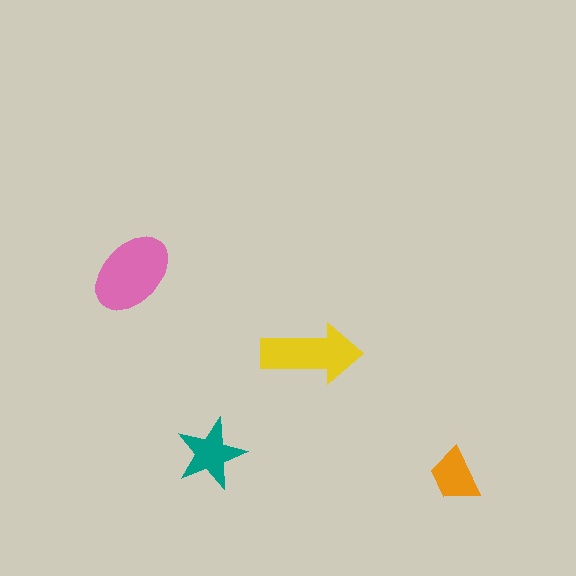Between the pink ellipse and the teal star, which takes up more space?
The pink ellipse.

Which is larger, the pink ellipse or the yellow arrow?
The pink ellipse.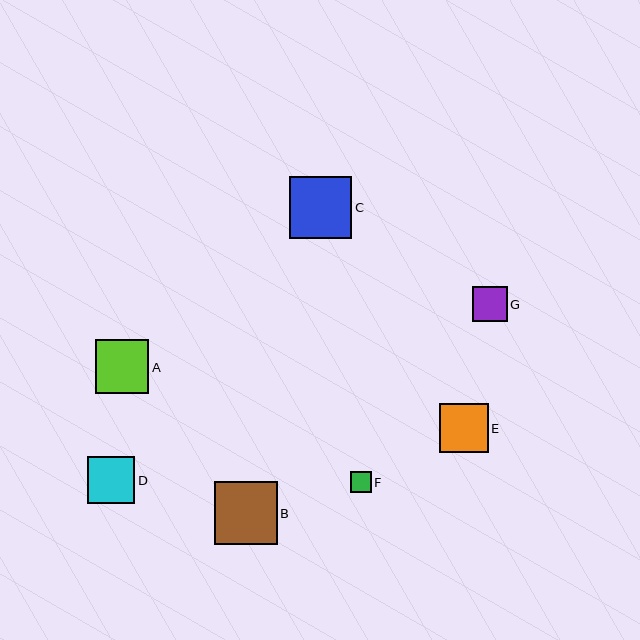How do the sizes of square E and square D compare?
Square E and square D are approximately the same size.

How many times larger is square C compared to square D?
Square C is approximately 1.3 times the size of square D.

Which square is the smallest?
Square F is the smallest with a size of approximately 21 pixels.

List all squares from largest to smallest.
From largest to smallest: B, C, A, E, D, G, F.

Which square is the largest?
Square B is the largest with a size of approximately 63 pixels.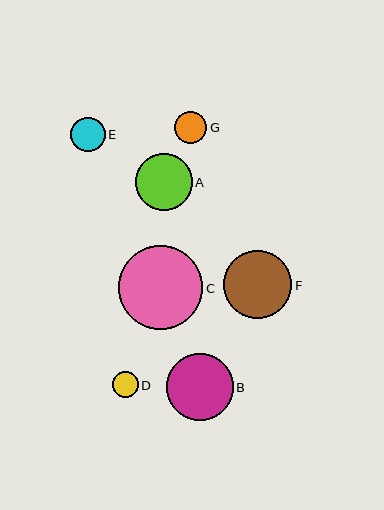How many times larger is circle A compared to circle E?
Circle A is approximately 1.6 times the size of circle E.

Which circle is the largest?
Circle C is the largest with a size of approximately 85 pixels.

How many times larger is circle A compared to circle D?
Circle A is approximately 2.2 times the size of circle D.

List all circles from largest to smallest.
From largest to smallest: C, F, B, A, E, G, D.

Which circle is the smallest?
Circle D is the smallest with a size of approximately 25 pixels.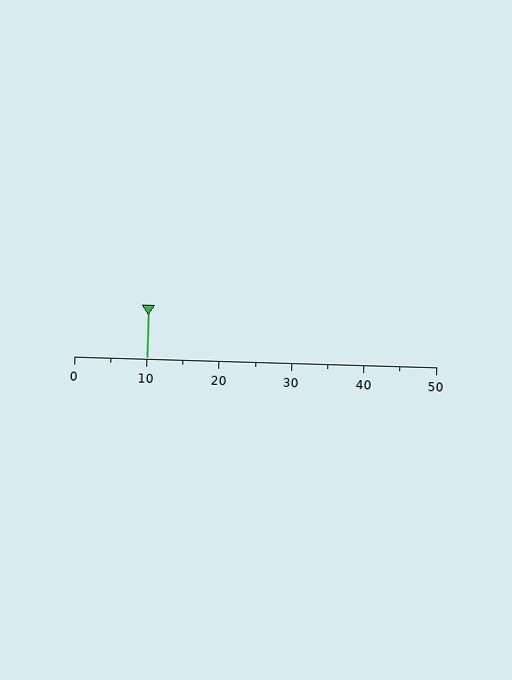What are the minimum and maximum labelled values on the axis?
The axis runs from 0 to 50.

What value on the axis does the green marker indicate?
The marker indicates approximately 10.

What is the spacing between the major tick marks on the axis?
The major ticks are spaced 10 apart.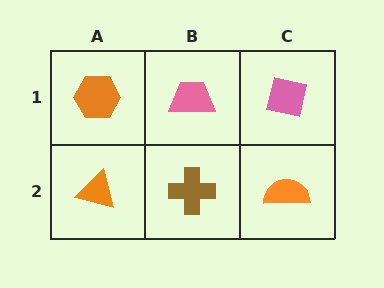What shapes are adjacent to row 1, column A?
An orange triangle (row 2, column A), a pink trapezoid (row 1, column B).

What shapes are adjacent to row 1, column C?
An orange semicircle (row 2, column C), a pink trapezoid (row 1, column B).